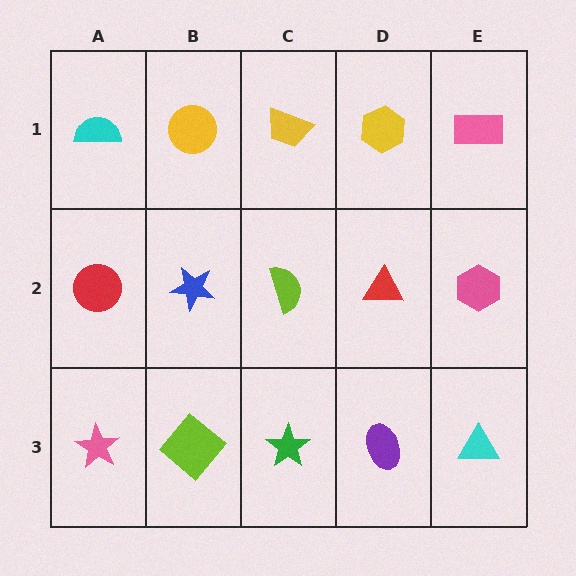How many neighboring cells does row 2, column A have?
3.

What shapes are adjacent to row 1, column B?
A blue star (row 2, column B), a cyan semicircle (row 1, column A), a yellow trapezoid (row 1, column C).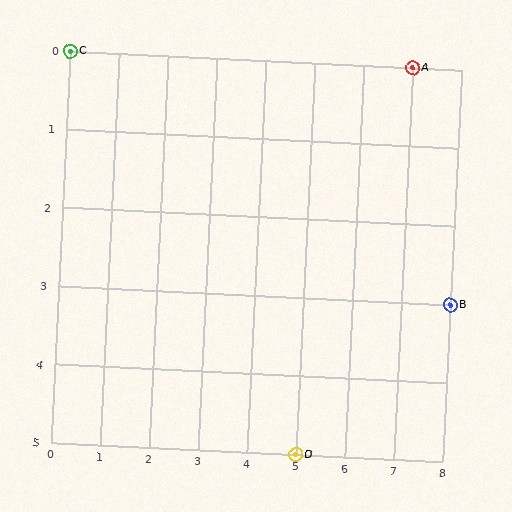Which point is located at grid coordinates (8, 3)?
Point B is at (8, 3).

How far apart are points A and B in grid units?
Points A and B are 1 column and 3 rows apart (about 3.2 grid units diagonally).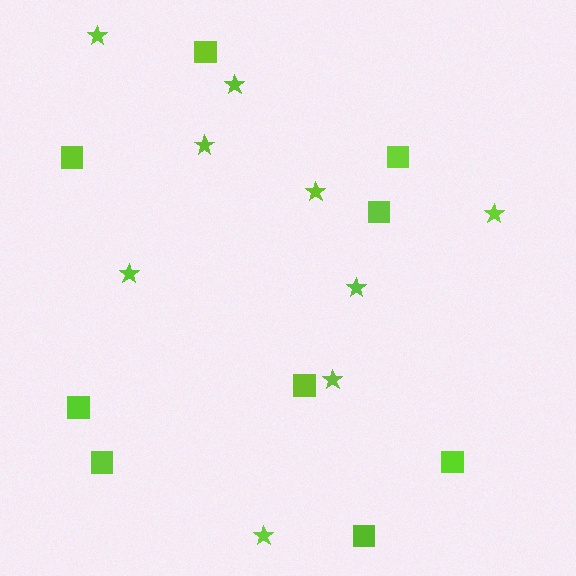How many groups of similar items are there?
There are 2 groups: one group of squares (9) and one group of stars (9).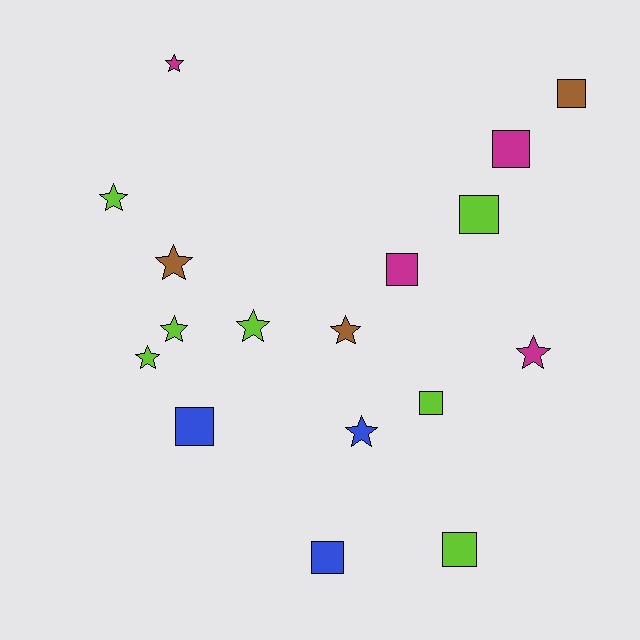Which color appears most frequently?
Lime, with 7 objects.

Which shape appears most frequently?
Star, with 9 objects.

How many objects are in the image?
There are 17 objects.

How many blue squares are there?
There are 2 blue squares.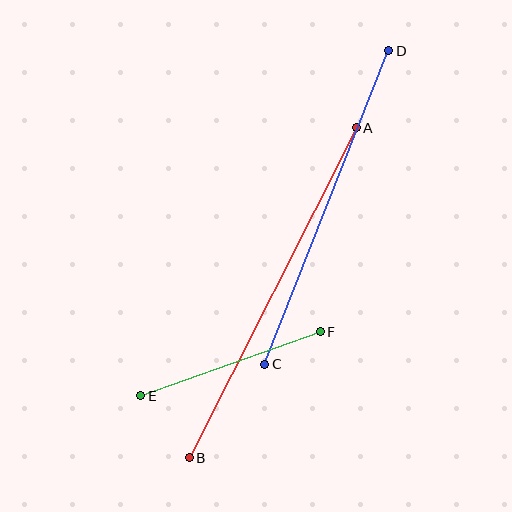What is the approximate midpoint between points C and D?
The midpoint is at approximately (327, 208) pixels.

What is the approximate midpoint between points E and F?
The midpoint is at approximately (230, 364) pixels.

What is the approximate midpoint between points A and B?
The midpoint is at approximately (273, 293) pixels.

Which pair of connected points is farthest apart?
Points A and B are farthest apart.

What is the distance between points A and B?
The distance is approximately 370 pixels.